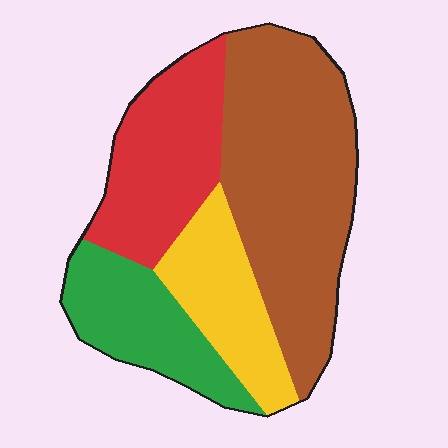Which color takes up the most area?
Brown, at roughly 40%.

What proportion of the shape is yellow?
Yellow takes up about one sixth (1/6) of the shape.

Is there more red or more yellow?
Red.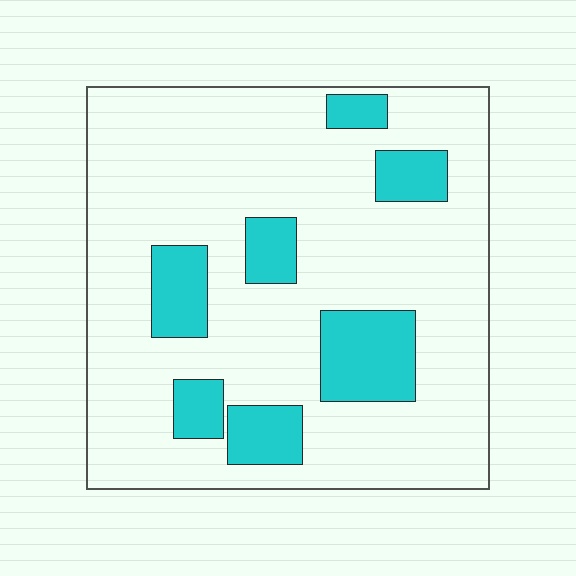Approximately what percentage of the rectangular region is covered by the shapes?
Approximately 20%.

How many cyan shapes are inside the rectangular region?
7.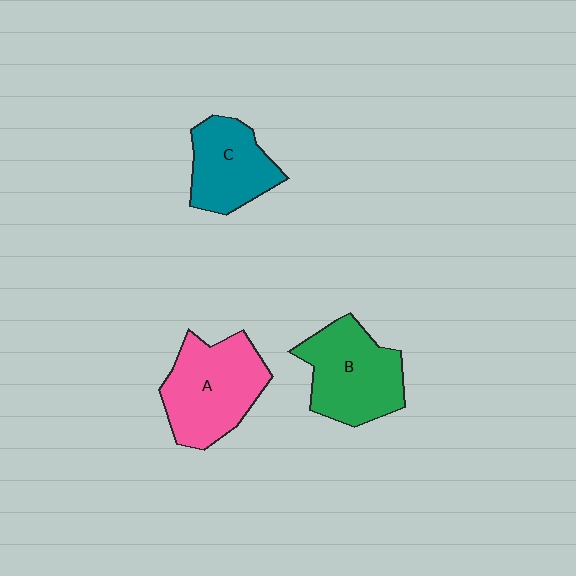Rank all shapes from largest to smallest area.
From largest to smallest: A (pink), B (green), C (teal).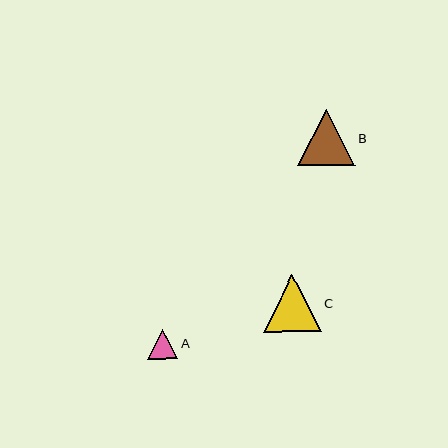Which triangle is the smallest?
Triangle A is the smallest with a size of approximately 30 pixels.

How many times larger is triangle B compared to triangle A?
Triangle B is approximately 1.9 times the size of triangle A.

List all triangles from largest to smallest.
From largest to smallest: C, B, A.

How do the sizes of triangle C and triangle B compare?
Triangle C and triangle B are approximately the same size.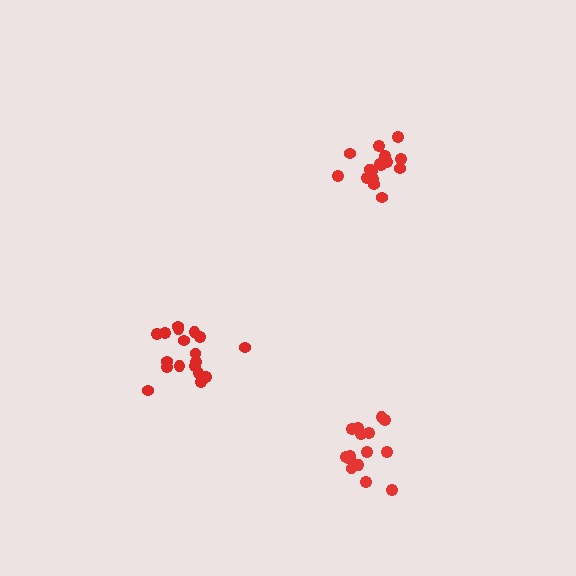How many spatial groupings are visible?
There are 3 spatial groupings.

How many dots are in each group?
Group 1: 19 dots, Group 2: 18 dots, Group 3: 15 dots (52 total).